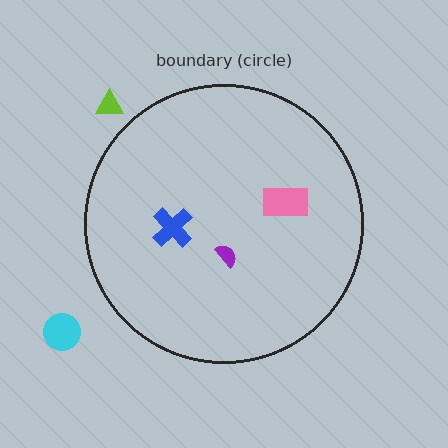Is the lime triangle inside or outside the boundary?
Outside.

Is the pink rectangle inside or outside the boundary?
Inside.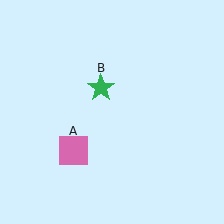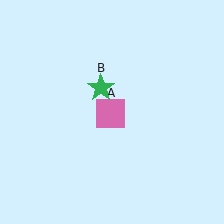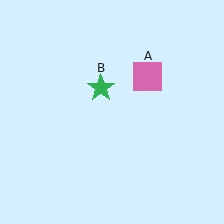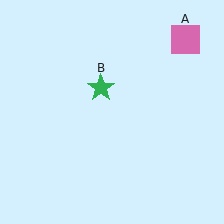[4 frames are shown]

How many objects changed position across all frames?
1 object changed position: pink square (object A).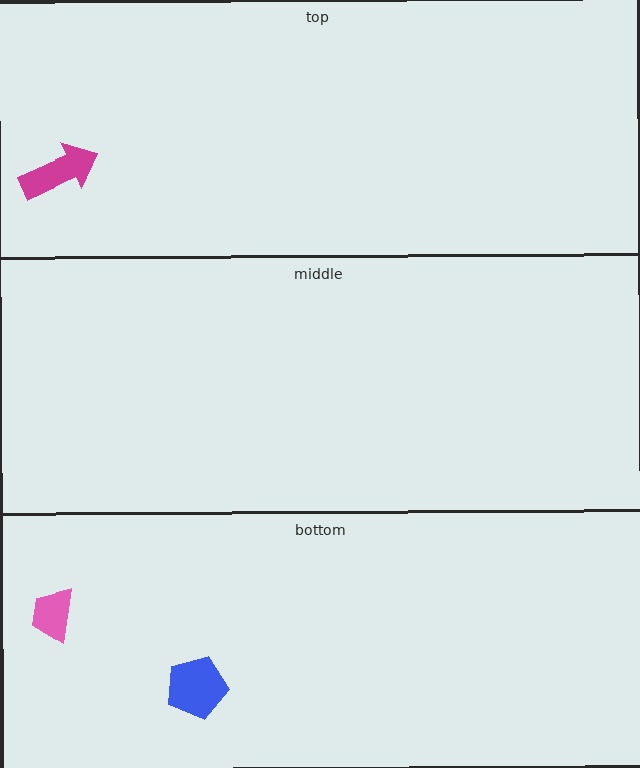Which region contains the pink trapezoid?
The bottom region.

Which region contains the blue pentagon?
The bottom region.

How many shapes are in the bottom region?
2.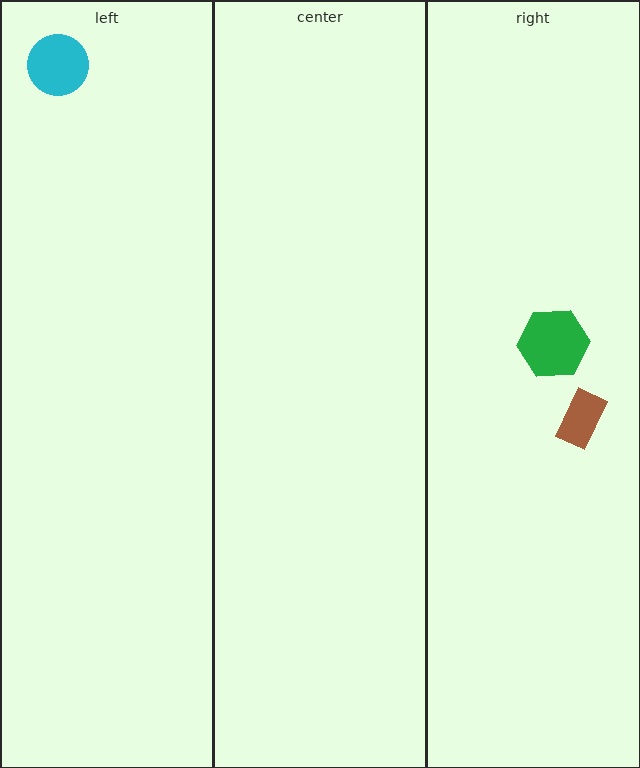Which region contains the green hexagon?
The right region.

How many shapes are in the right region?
2.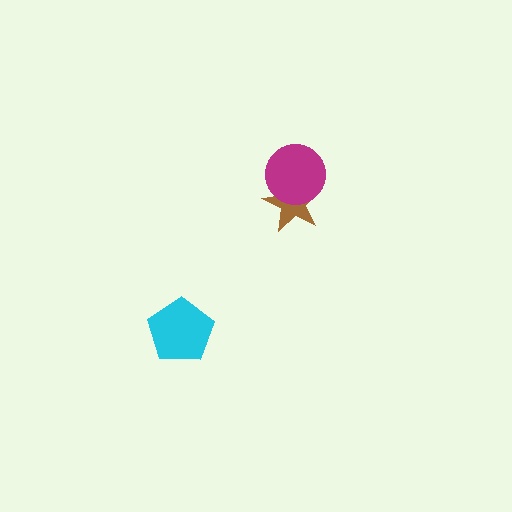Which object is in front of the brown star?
The magenta circle is in front of the brown star.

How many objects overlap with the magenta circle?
1 object overlaps with the magenta circle.